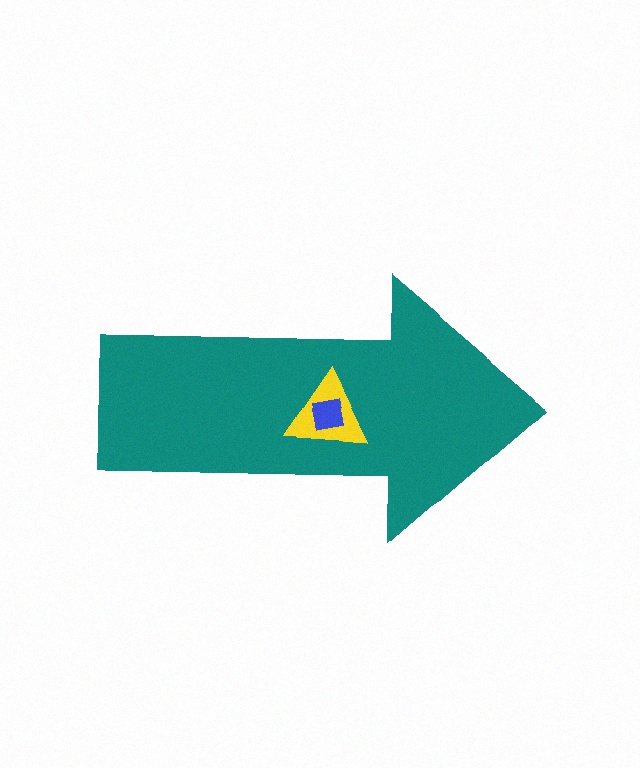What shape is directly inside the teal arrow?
The yellow triangle.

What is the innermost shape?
The blue square.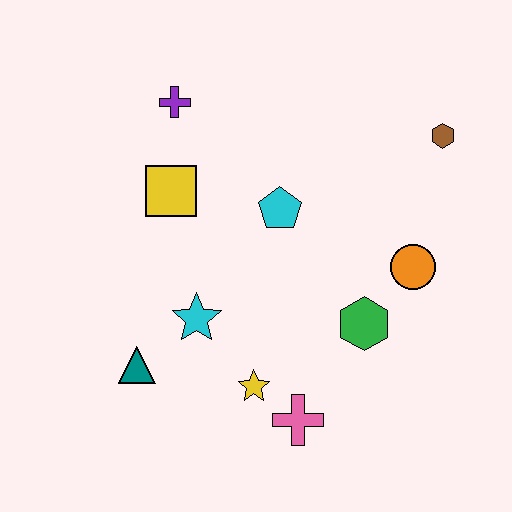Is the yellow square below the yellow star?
No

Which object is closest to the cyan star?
The teal triangle is closest to the cyan star.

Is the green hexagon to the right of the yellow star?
Yes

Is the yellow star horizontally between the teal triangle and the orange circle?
Yes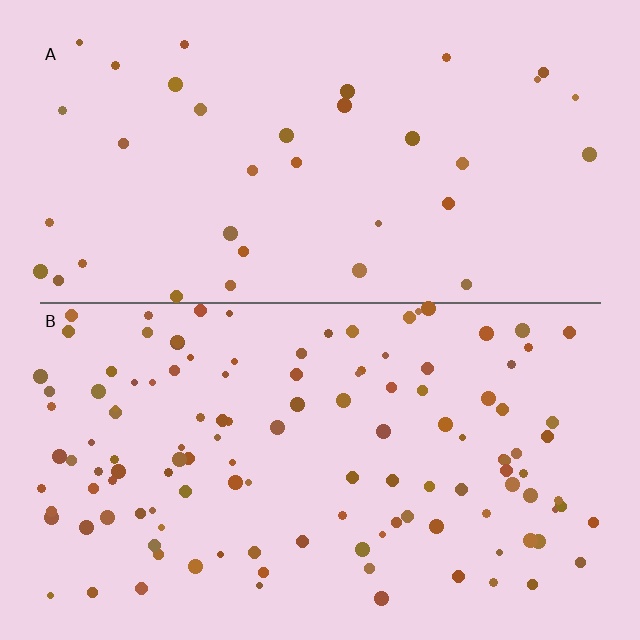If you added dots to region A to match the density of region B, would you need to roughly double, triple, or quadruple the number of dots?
Approximately triple.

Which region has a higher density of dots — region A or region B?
B (the bottom).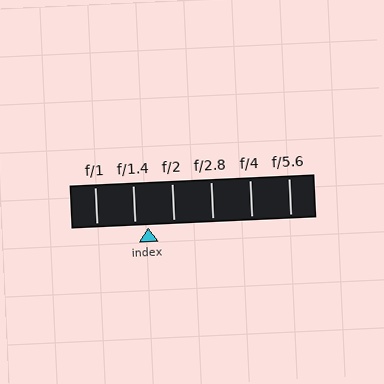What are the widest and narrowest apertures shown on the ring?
The widest aperture shown is f/1 and the narrowest is f/5.6.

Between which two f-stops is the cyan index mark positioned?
The index mark is between f/1.4 and f/2.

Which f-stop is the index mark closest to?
The index mark is closest to f/1.4.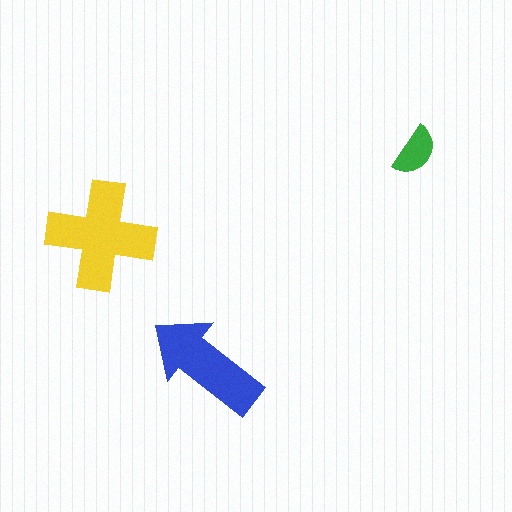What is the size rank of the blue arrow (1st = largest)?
2nd.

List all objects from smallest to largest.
The green semicircle, the blue arrow, the yellow cross.